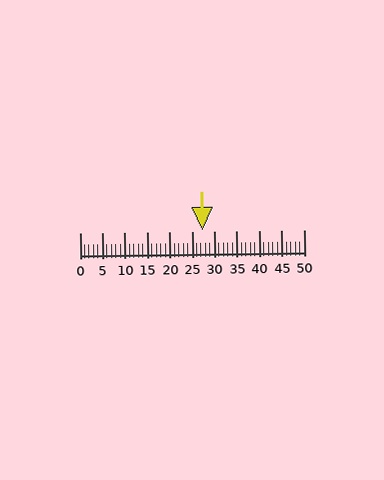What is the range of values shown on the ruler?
The ruler shows values from 0 to 50.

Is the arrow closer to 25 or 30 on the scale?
The arrow is closer to 25.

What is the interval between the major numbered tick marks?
The major tick marks are spaced 5 units apart.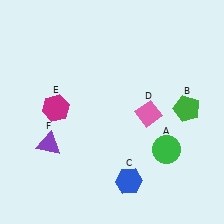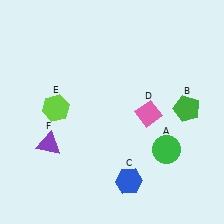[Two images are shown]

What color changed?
The hexagon (E) changed from magenta in Image 1 to lime in Image 2.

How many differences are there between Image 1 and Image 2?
There is 1 difference between the two images.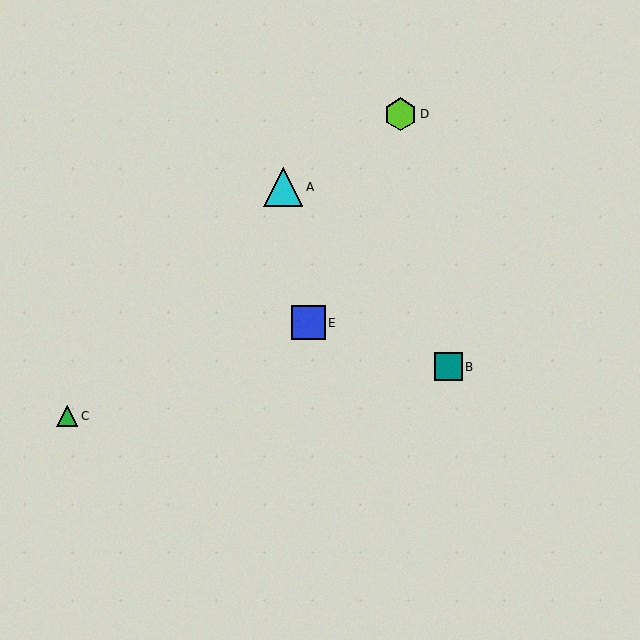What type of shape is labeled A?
Shape A is a cyan triangle.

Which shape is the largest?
The cyan triangle (labeled A) is the largest.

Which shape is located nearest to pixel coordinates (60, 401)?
The green triangle (labeled C) at (67, 416) is nearest to that location.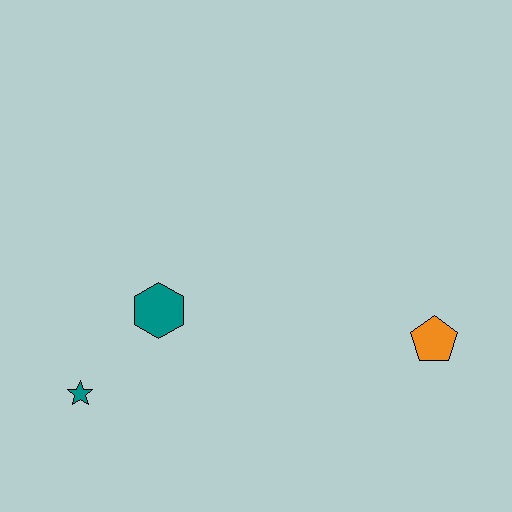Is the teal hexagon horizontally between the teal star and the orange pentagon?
Yes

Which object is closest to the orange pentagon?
The teal hexagon is closest to the orange pentagon.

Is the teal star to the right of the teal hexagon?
No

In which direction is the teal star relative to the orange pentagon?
The teal star is to the left of the orange pentagon.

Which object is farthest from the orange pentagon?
The teal star is farthest from the orange pentagon.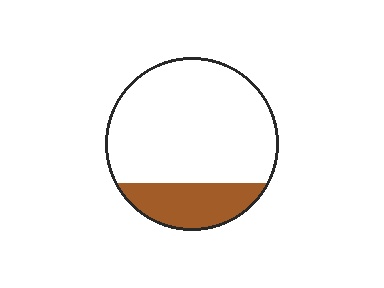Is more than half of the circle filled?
No.